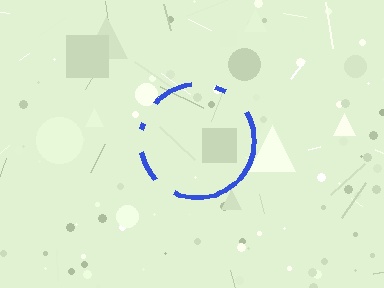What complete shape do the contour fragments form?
The contour fragments form a circle.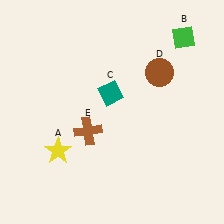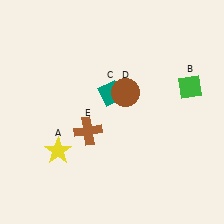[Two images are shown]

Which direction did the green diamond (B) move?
The green diamond (B) moved down.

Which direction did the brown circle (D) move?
The brown circle (D) moved left.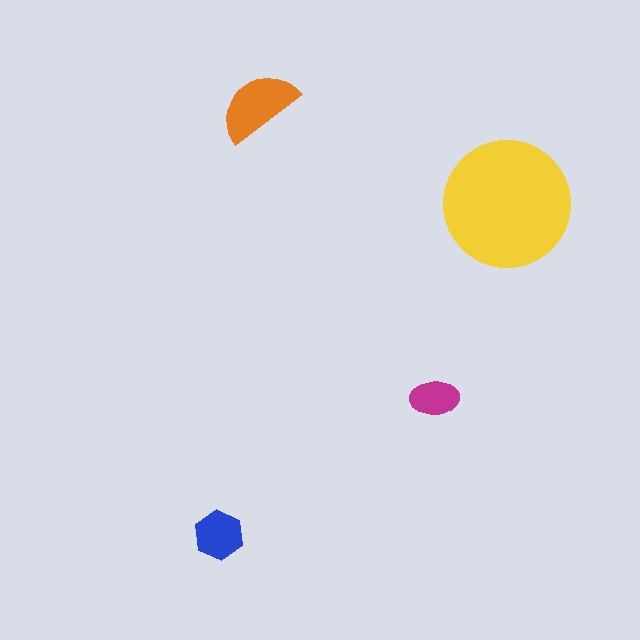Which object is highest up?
The orange semicircle is topmost.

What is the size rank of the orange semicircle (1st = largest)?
2nd.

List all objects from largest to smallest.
The yellow circle, the orange semicircle, the blue hexagon, the magenta ellipse.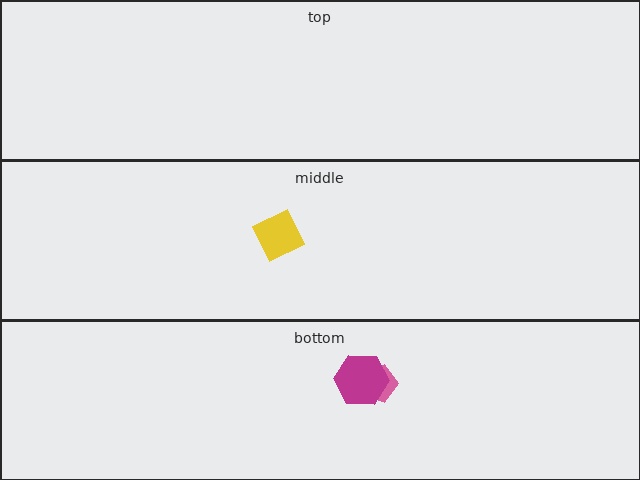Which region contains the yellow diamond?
The middle region.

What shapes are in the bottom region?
The pink pentagon, the magenta hexagon.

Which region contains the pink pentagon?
The bottom region.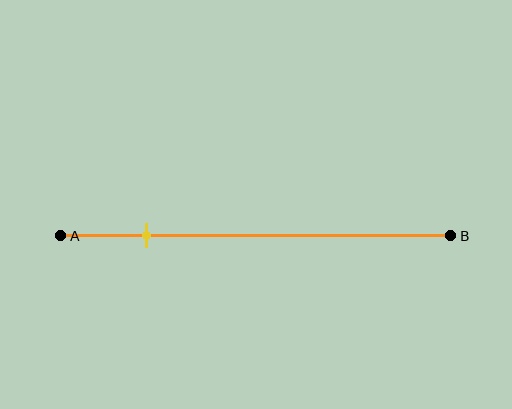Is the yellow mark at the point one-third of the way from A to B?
No, the mark is at about 20% from A, not at the 33% one-third point.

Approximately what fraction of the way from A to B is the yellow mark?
The yellow mark is approximately 20% of the way from A to B.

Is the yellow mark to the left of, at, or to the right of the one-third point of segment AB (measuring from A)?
The yellow mark is to the left of the one-third point of segment AB.